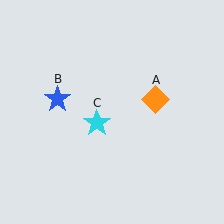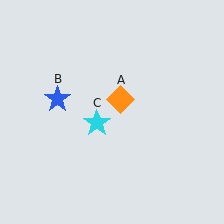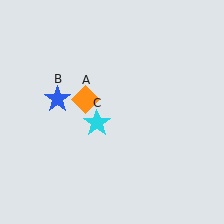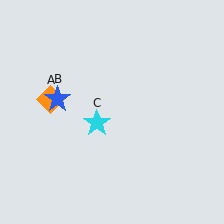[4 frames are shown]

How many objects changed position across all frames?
1 object changed position: orange diamond (object A).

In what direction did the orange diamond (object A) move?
The orange diamond (object A) moved left.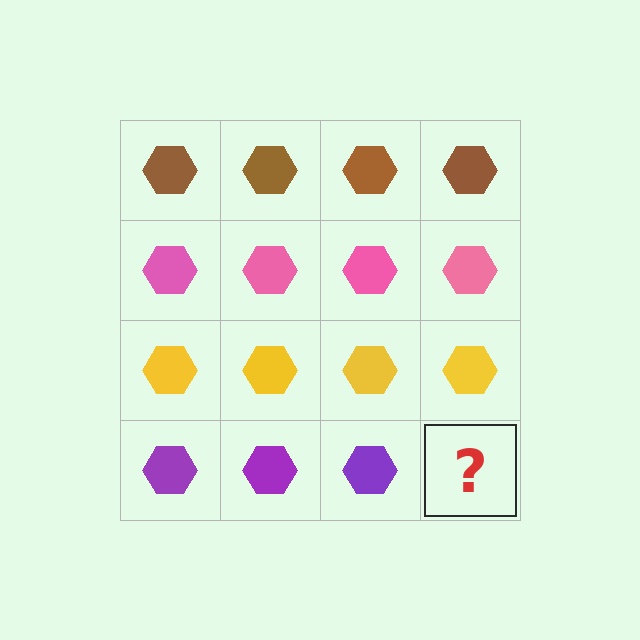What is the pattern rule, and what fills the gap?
The rule is that each row has a consistent color. The gap should be filled with a purple hexagon.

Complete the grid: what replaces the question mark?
The question mark should be replaced with a purple hexagon.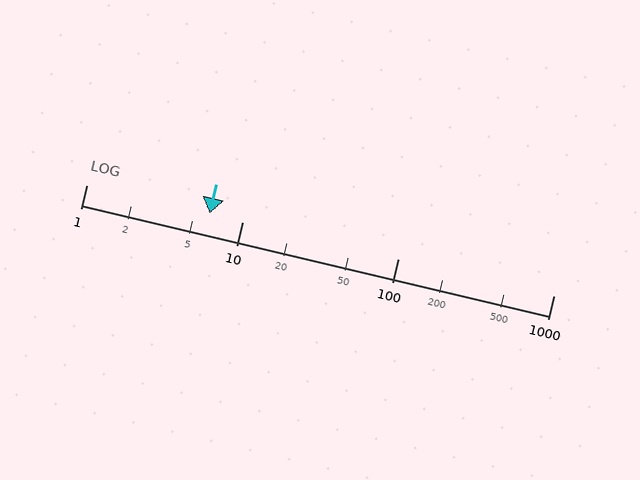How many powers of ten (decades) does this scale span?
The scale spans 3 decades, from 1 to 1000.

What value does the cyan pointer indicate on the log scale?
The pointer indicates approximately 6.2.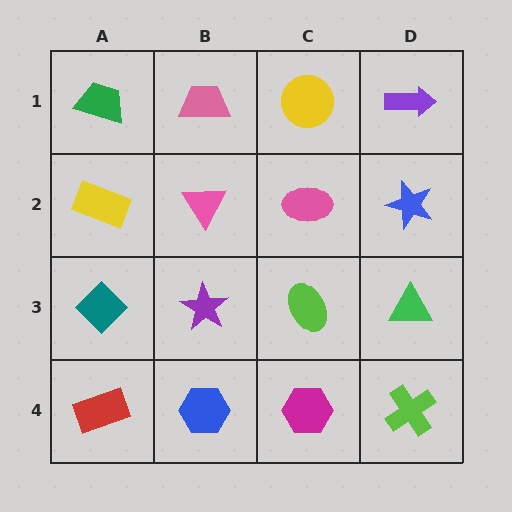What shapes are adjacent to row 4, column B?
A purple star (row 3, column B), a red rectangle (row 4, column A), a magenta hexagon (row 4, column C).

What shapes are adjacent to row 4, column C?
A lime ellipse (row 3, column C), a blue hexagon (row 4, column B), a lime cross (row 4, column D).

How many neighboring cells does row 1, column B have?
3.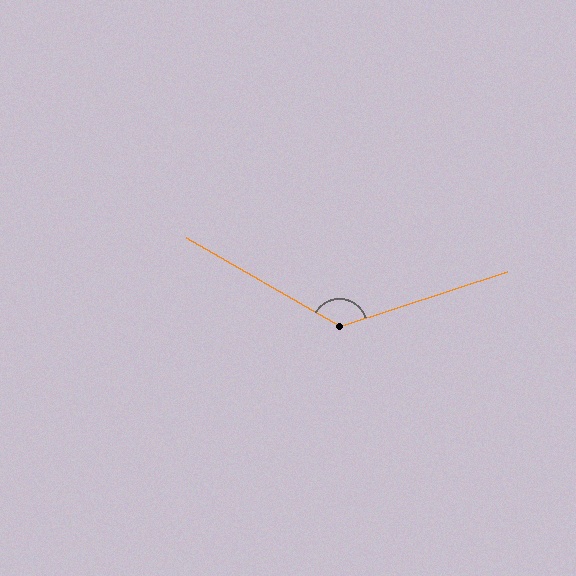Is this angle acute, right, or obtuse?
It is obtuse.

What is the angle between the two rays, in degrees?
Approximately 132 degrees.